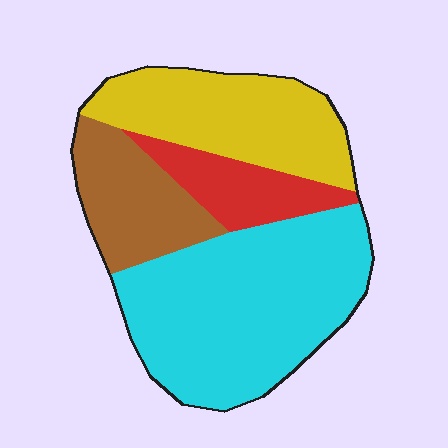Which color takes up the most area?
Cyan, at roughly 45%.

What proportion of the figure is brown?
Brown takes up about one sixth (1/6) of the figure.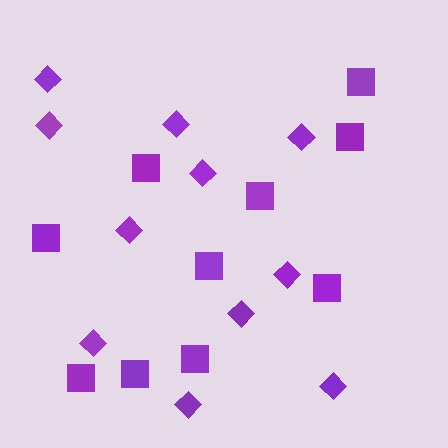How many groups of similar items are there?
There are 2 groups: one group of squares (10) and one group of diamonds (11).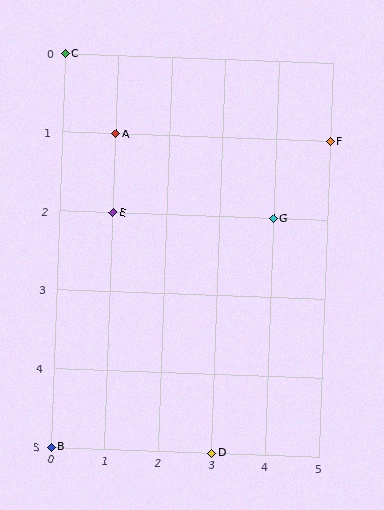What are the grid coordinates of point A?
Point A is at grid coordinates (1, 1).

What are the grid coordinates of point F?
Point F is at grid coordinates (5, 1).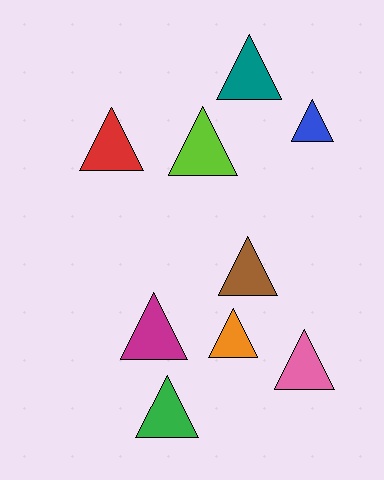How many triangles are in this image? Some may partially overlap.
There are 9 triangles.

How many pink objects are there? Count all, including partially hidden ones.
There is 1 pink object.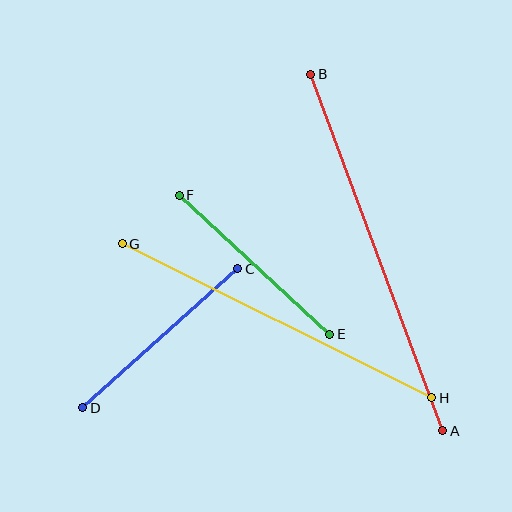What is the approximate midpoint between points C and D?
The midpoint is at approximately (160, 338) pixels.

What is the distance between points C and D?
The distance is approximately 208 pixels.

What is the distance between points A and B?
The distance is approximately 380 pixels.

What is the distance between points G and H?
The distance is approximately 345 pixels.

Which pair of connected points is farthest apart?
Points A and B are farthest apart.